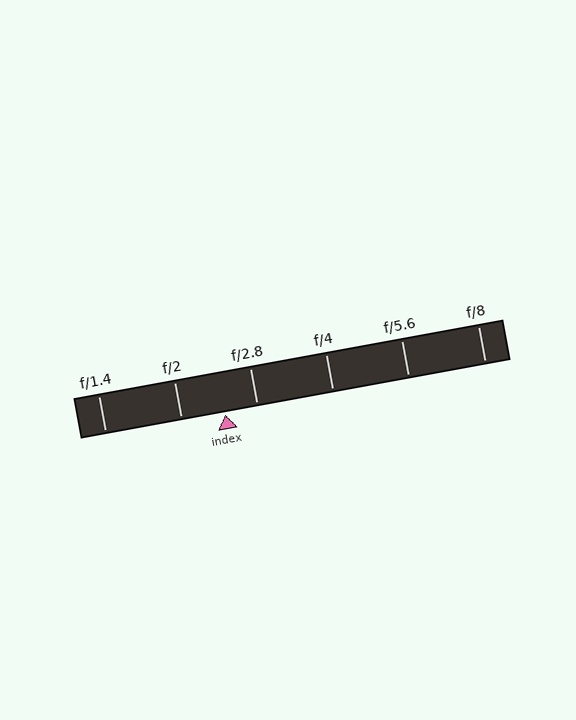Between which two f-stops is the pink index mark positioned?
The index mark is between f/2 and f/2.8.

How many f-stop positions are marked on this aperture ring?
There are 6 f-stop positions marked.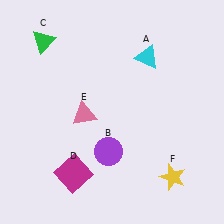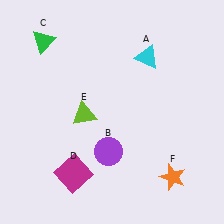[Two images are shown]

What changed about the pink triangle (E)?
In Image 1, E is pink. In Image 2, it changed to lime.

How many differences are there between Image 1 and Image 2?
There are 2 differences between the two images.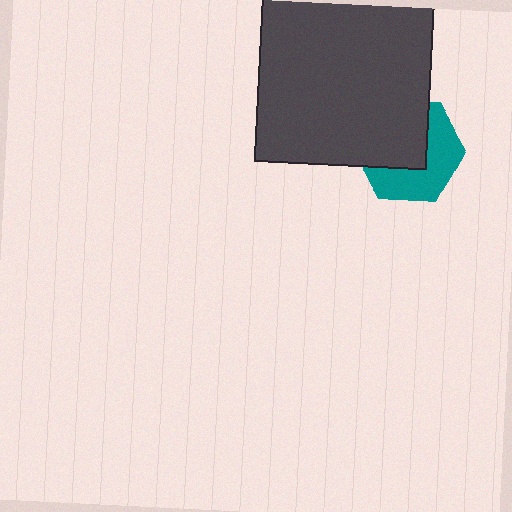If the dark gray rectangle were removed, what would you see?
You would see the complete teal hexagon.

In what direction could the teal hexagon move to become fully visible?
The teal hexagon could move toward the lower-right. That would shift it out from behind the dark gray rectangle entirely.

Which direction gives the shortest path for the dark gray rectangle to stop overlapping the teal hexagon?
Moving toward the upper-left gives the shortest separation.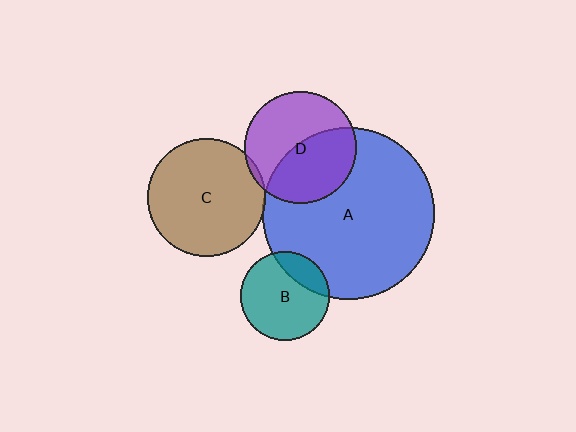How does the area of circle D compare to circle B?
Approximately 1.6 times.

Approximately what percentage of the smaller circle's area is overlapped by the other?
Approximately 5%.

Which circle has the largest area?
Circle A (blue).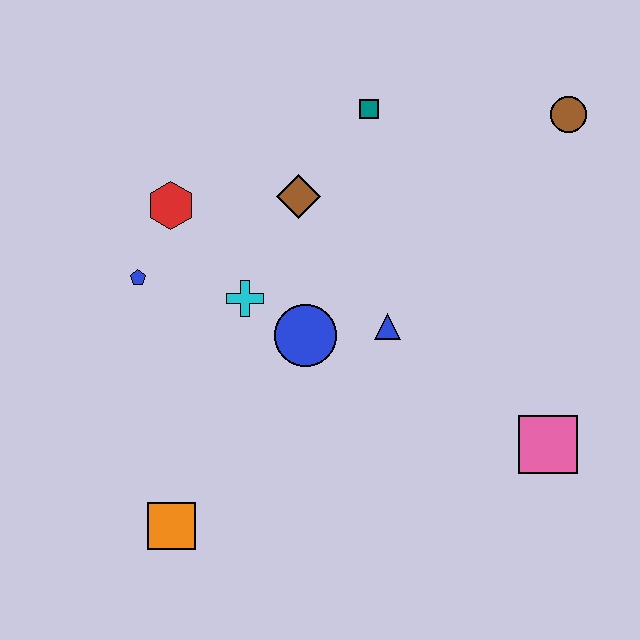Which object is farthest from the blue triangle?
The orange square is farthest from the blue triangle.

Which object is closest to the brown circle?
The teal square is closest to the brown circle.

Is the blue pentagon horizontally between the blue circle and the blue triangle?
No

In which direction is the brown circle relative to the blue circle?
The brown circle is to the right of the blue circle.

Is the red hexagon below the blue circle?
No